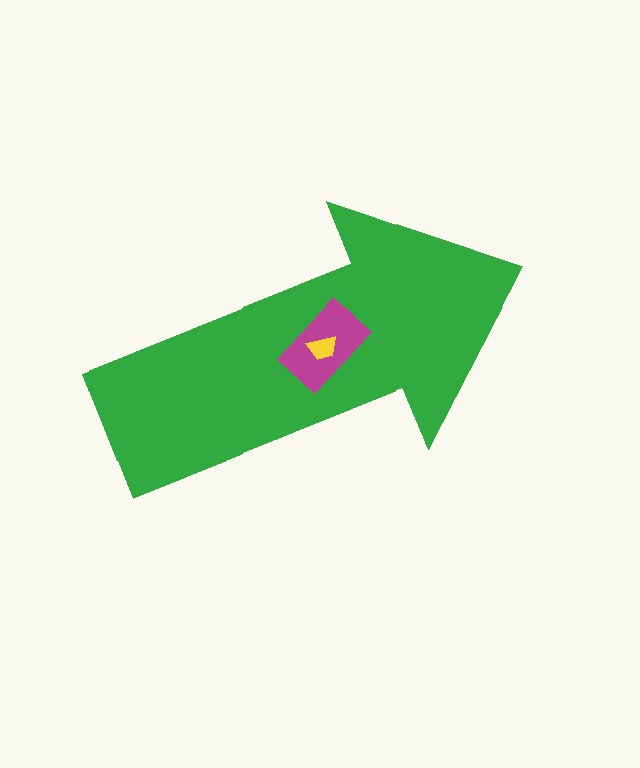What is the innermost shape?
The yellow trapezoid.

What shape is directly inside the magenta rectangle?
The yellow trapezoid.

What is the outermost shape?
The green arrow.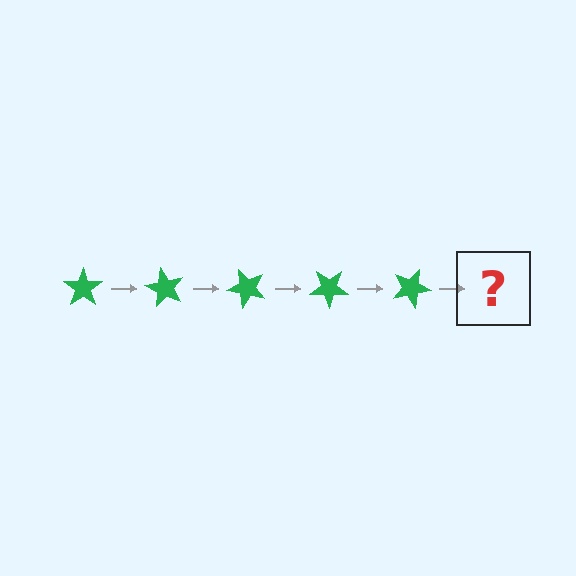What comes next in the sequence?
The next element should be a green star rotated 300 degrees.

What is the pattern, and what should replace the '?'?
The pattern is that the star rotates 60 degrees each step. The '?' should be a green star rotated 300 degrees.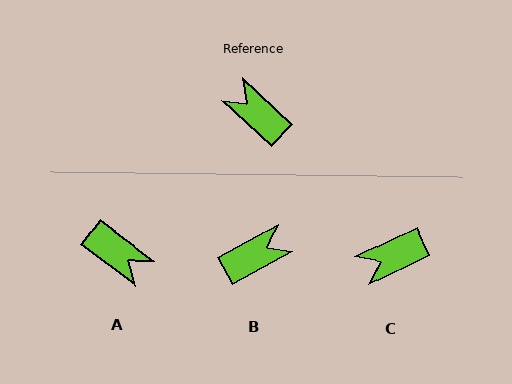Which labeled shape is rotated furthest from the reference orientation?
A, about 175 degrees away.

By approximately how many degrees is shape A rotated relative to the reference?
Approximately 175 degrees clockwise.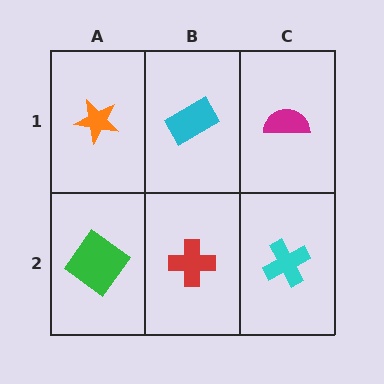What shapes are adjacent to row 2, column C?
A magenta semicircle (row 1, column C), a red cross (row 2, column B).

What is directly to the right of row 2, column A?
A red cross.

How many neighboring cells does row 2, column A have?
2.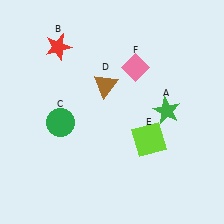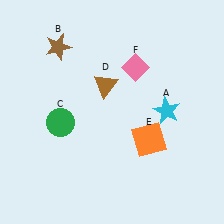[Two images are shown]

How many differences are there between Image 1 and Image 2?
There are 3 differences between the two images.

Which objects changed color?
A changed from green to cyan. B changed from red to brown. E changed from lime to orange.